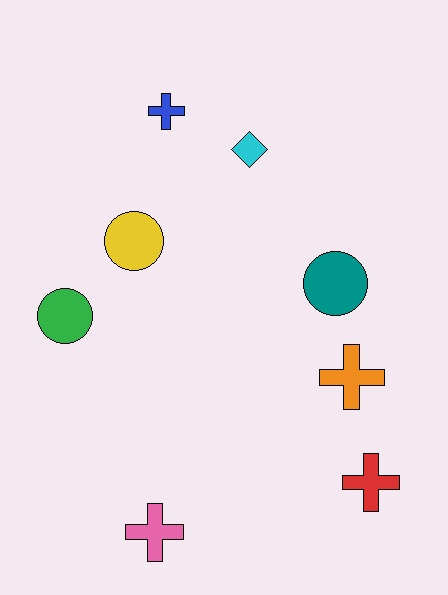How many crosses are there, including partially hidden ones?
There are 4 crosses.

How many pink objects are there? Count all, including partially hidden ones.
There is 1 pink object.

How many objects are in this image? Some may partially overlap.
There are 8 objects.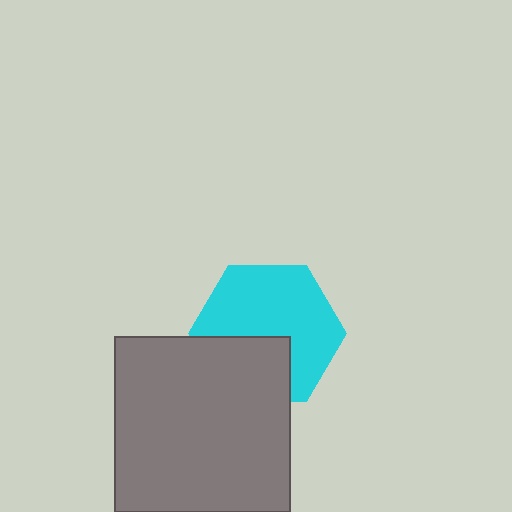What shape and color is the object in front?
The object in front is a gray square.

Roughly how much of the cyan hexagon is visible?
Most of it is visible (roughly 66%).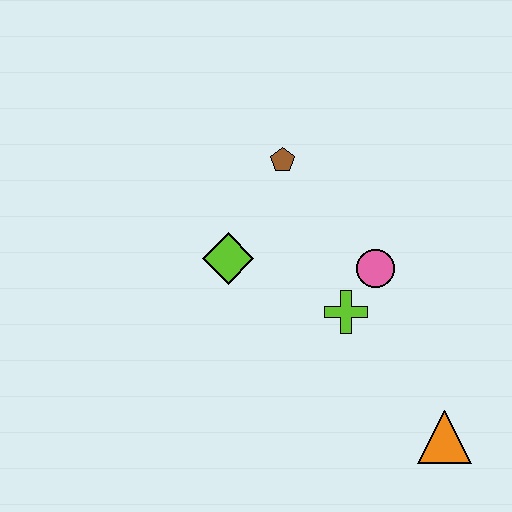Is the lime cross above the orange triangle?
Yes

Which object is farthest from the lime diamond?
The orange triangle is farthest from the lime diamond.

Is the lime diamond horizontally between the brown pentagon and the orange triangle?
No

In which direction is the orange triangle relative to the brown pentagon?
The orange triangle is below the brown pentagon.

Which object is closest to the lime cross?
The pink circle is closest to the lime cross.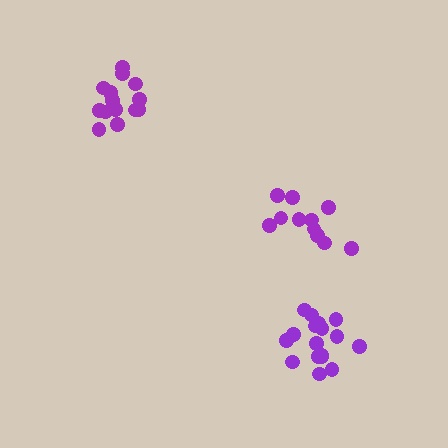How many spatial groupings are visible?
There are 3 spatial groupings.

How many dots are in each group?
Group 1: 11 dots, Group 2: 15 dots, Group 3: 17 dots (43 total).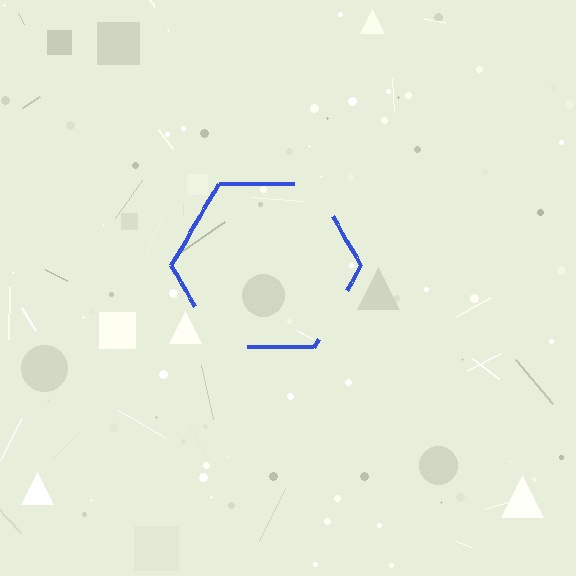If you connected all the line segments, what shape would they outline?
They would outline a hexagon.